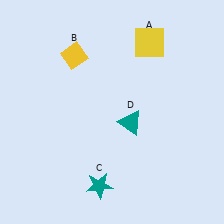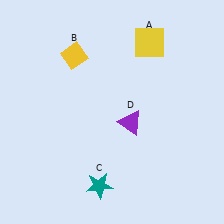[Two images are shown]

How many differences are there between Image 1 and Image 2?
There is 1 difference between the two images.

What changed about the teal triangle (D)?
In Image 1, D is teal. In Image 2, it changed to purple.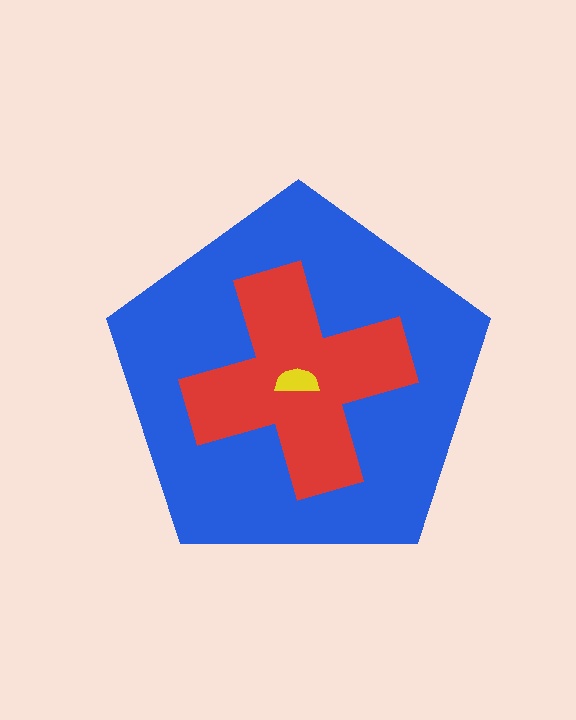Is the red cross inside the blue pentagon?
Yes.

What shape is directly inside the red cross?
The yellow semicircle.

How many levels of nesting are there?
3.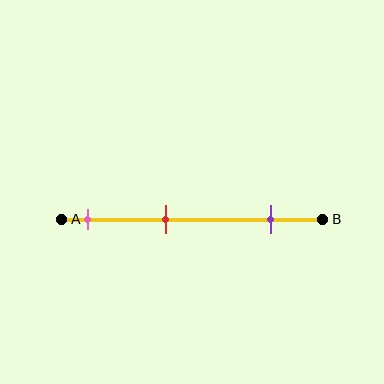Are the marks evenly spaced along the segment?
Yes, the marks are approximately evenly spaced.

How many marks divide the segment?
There are 3 marks dividing the segment.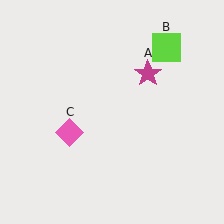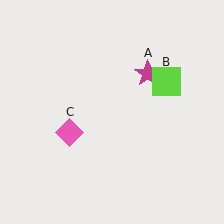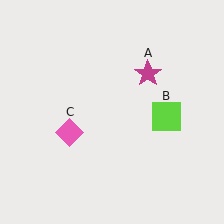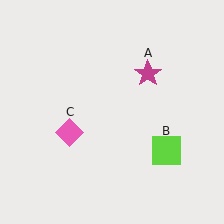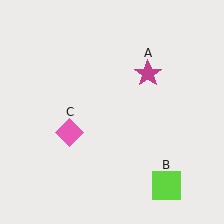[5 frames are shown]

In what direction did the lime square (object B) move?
The lime square (object B) moved down.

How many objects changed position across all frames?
1 object changed position: lime square (object B).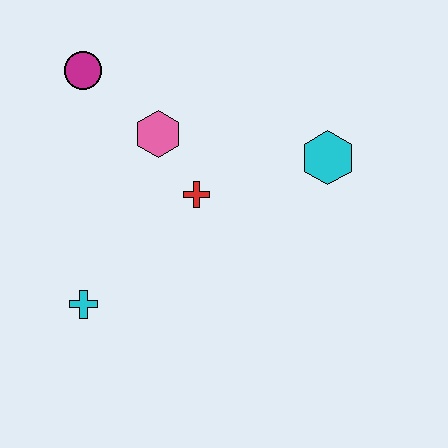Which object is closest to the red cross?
The pink hexagon is closest to the red cross.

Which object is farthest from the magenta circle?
The cyan hexagon is farthest from the magenta circle.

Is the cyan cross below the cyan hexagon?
Yes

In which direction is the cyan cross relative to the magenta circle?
The cyan cross is below the magenta circle.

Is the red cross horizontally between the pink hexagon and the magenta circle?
No